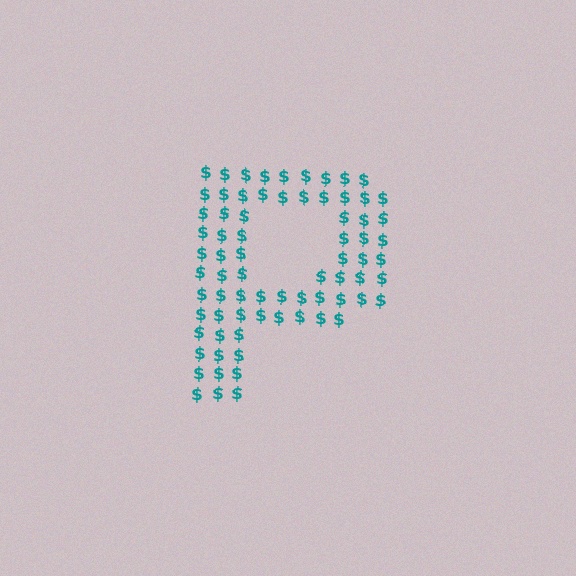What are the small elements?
The small elements are dollar signs.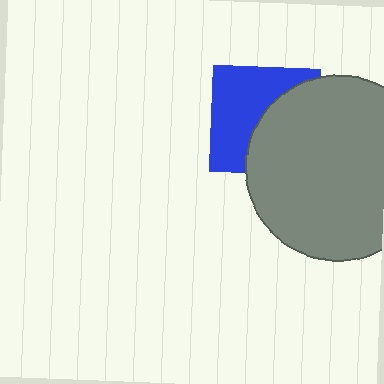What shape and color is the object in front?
The object in front is a gray circle.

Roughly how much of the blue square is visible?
About half of it is visible (roughly 53%).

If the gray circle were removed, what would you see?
You would see the complete blue square.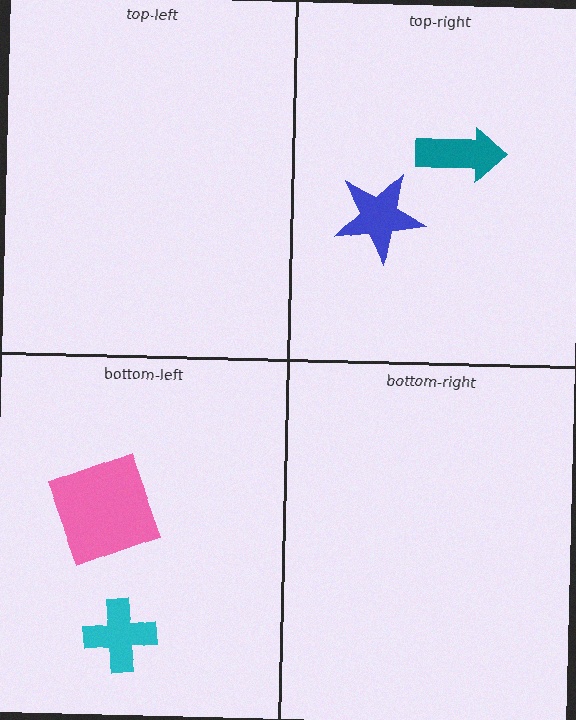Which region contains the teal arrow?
The top-right region.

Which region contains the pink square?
The bottom-left region.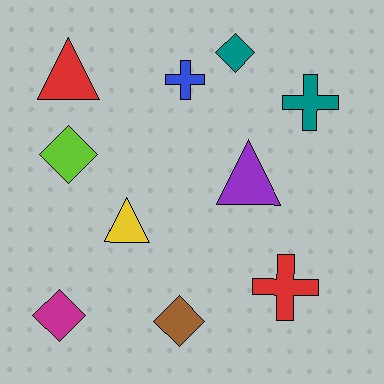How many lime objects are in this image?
There is 1 lime object.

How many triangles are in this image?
There are 3 triangles.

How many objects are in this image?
There are 10 objects.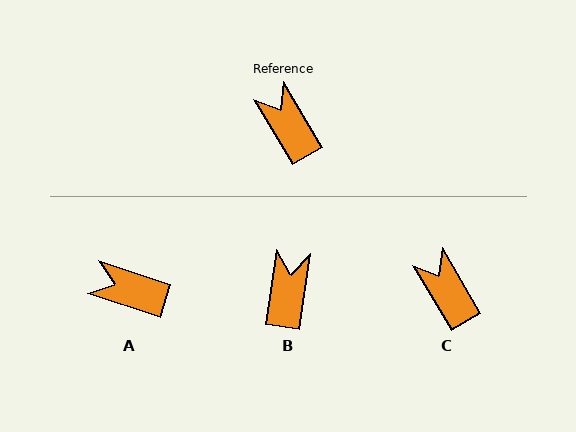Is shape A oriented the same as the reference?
No, it is off by about 41 degrees.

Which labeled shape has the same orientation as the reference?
C.